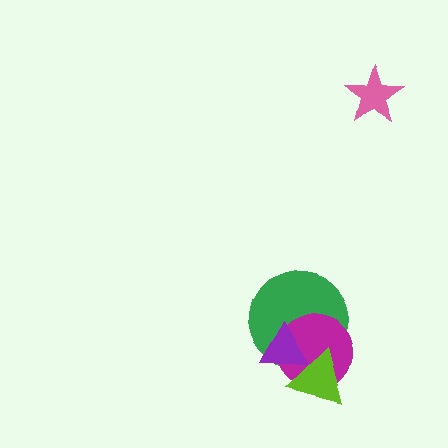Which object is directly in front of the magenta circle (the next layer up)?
The lime triangle is directly in front of the magenta circle.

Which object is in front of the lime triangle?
The purple triangle is in front of the lime triangle.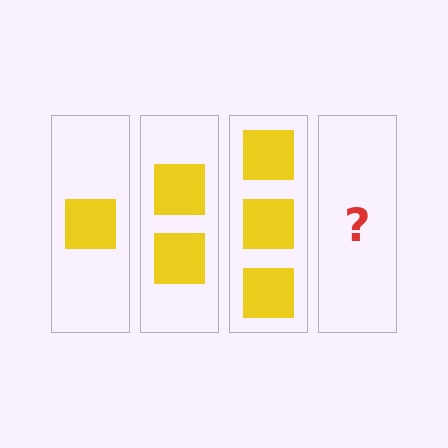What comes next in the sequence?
The next element should be 4 squares.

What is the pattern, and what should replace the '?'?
The pattern is that each step adds one more square. The '?' should be 4 squares.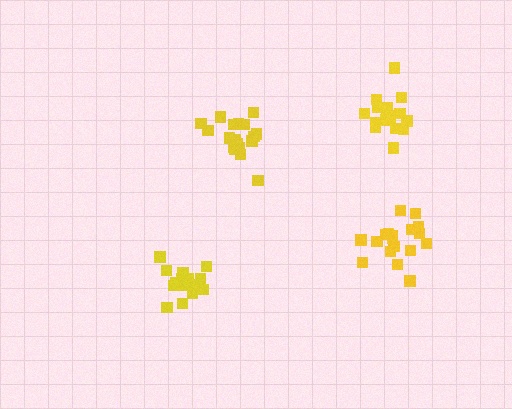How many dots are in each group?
Group 1: 18 dots, Group 2: 16 dots, Group 3: 16 dots, Group 4: 18 dots (68 total).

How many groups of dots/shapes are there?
There are 4 groups.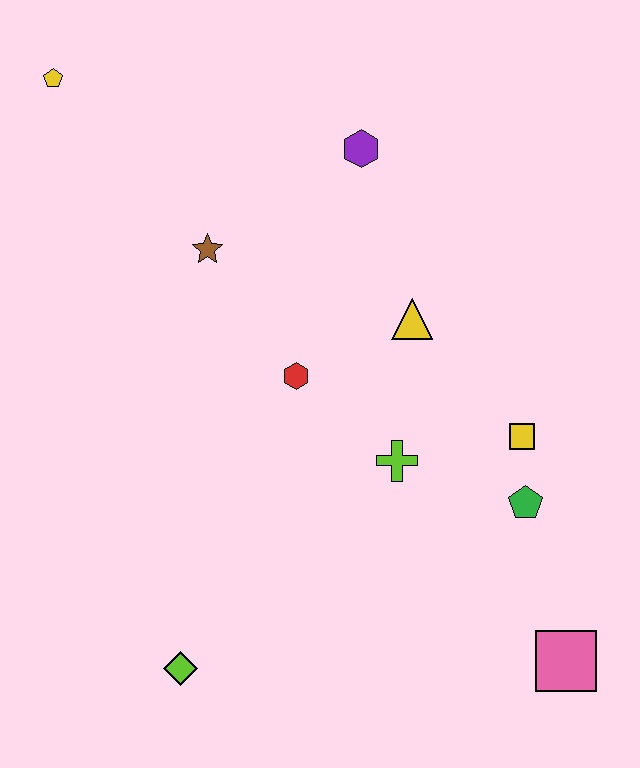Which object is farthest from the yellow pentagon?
The pink square is farthest from the yellow pentagon.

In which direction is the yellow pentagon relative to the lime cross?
The yellow pentagon is above the lime cross.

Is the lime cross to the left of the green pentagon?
Yes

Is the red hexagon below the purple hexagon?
Yes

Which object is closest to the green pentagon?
The yellow square is closest to the green pentagon.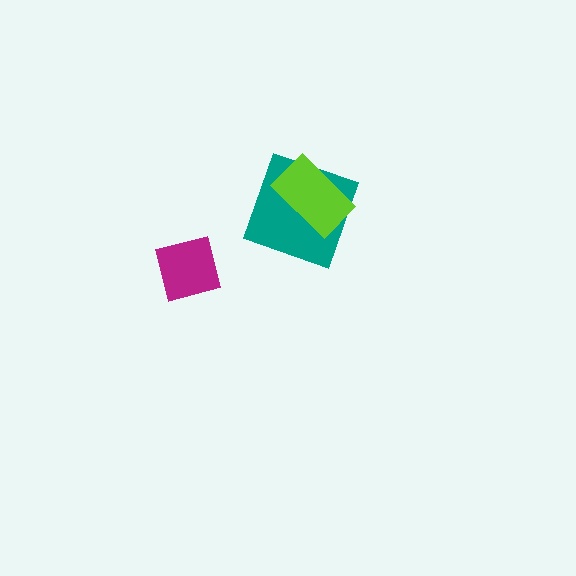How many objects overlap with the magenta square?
0 objects overlap with the magenta square.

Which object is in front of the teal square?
The lime rectangle is in front of the teal square.